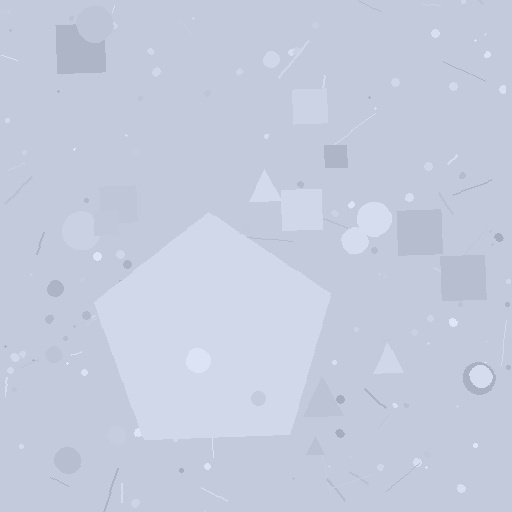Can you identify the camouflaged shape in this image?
The camouflaged shape is a pentagon.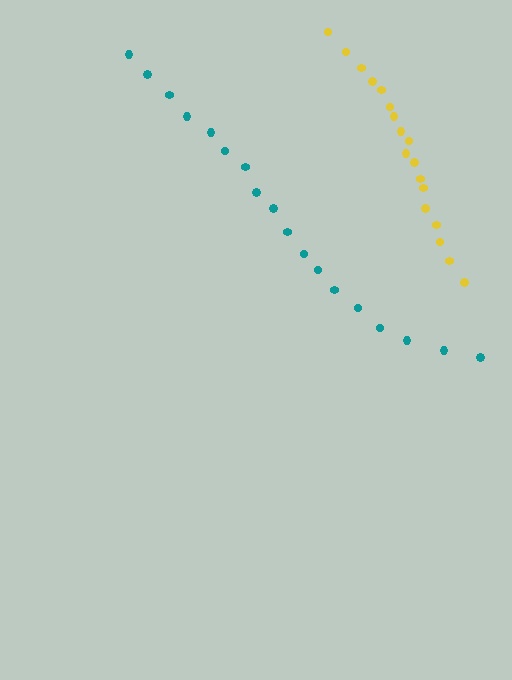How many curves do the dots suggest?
There are 2 distinct paths.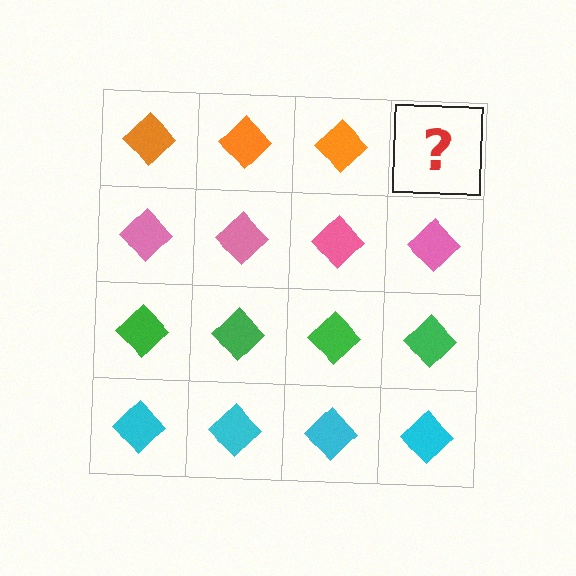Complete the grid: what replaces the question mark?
The question mark should be replaced with an orange diamond.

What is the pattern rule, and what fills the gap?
The rule is that each row has a consistent color. The gap should be filled with an orange diamond.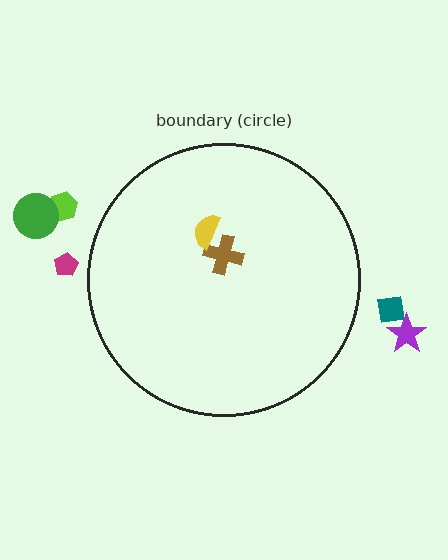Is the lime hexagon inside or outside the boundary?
Outside.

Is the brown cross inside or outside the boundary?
Inside.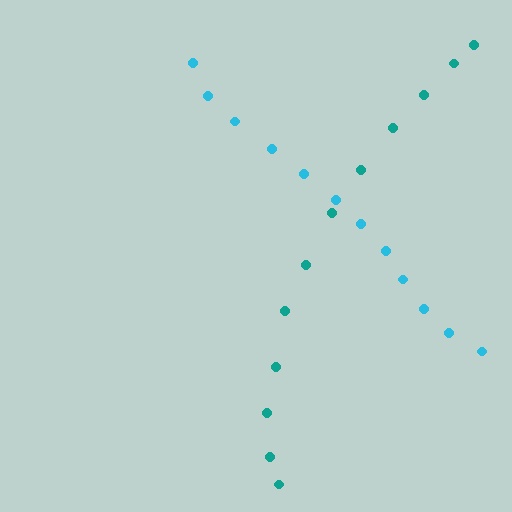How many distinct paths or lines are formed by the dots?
There are 2 distinct paths.